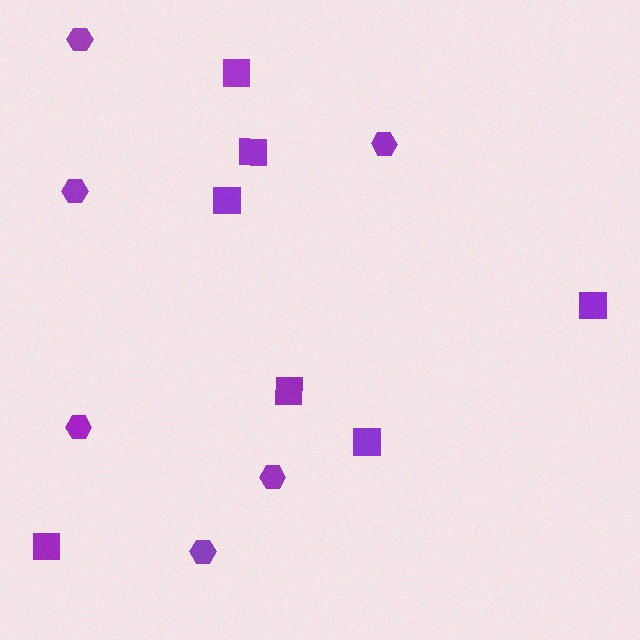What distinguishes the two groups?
There are 2 groups: one group of hexagons (6) and one group of squares (7).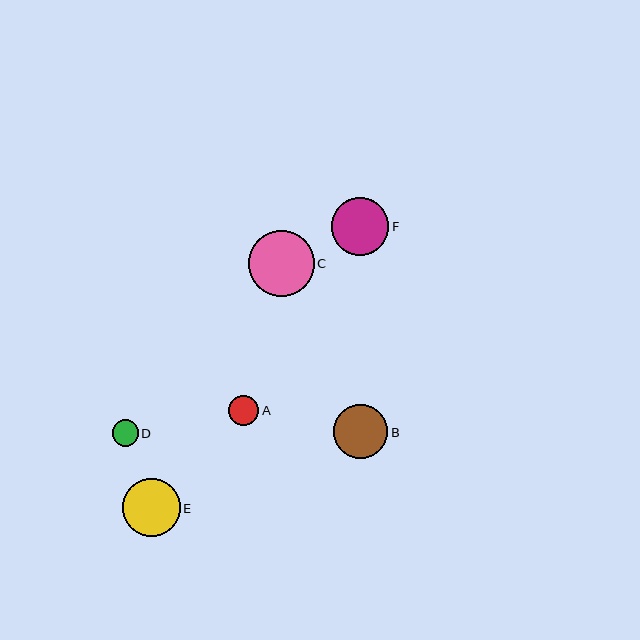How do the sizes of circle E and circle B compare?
Circle E and circle B are approximately the same size.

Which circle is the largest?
Circle C is the largest with a size of approximately 66 pixels.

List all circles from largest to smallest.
From largest to smallest: C, F, E, B, A, D.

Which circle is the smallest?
Circle D is the smallest with a size of approximately 26 pixels.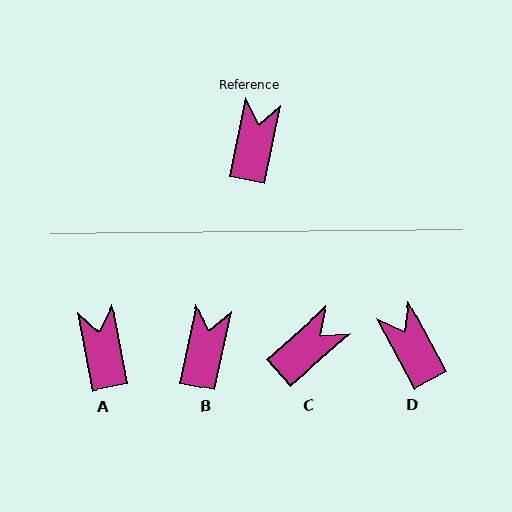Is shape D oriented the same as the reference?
No, it is off by about 39 degrees.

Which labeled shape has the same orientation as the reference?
B.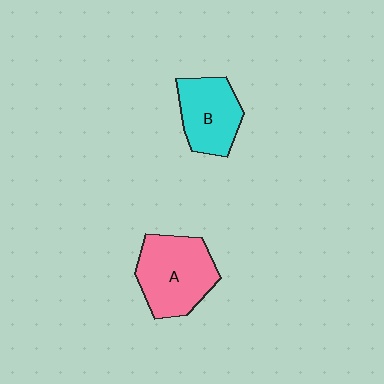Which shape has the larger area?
Shape A (pink).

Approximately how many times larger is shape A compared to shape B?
Approximately 1.3 times.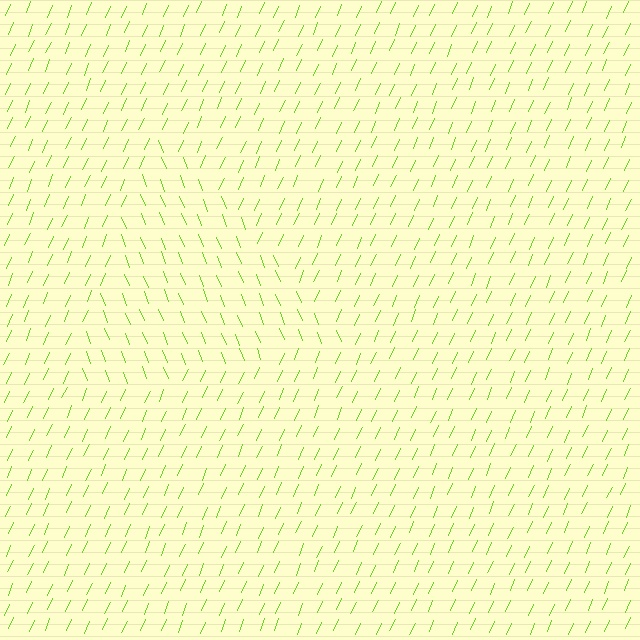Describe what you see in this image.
The image is filled with small lime line segments. A triangle region in the image has lines oriented differently from the surrounding lines, creating a visible texture boundary.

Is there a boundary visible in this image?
Yes, there is a texture boundary formed by a change in line orientation.